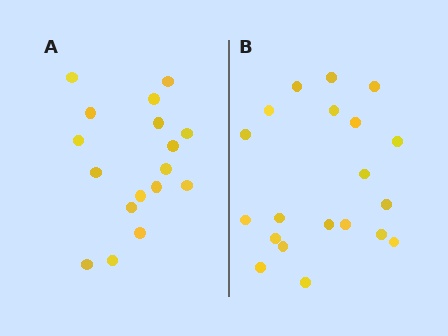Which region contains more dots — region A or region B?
Region B (the right region) has more dots.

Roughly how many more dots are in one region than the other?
Region B has just a few more — roughly 2 or 3 more dots than region A.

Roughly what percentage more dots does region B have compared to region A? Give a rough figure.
About 20% more.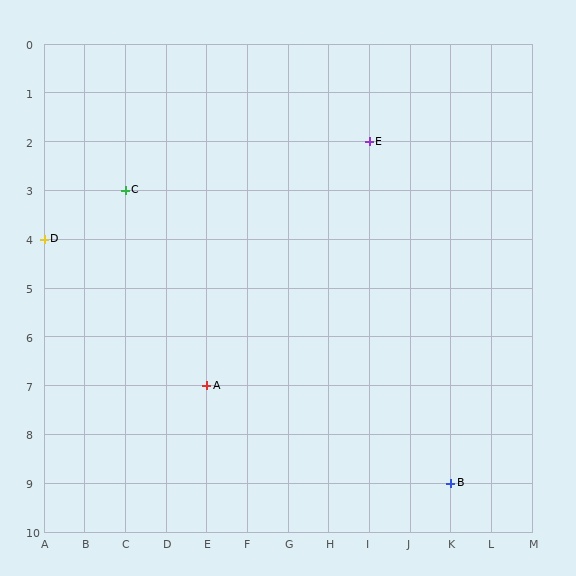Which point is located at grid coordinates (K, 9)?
Point B is at (K, 9).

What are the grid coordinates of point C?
Point C is at grid coordinates (C, 3).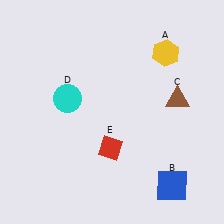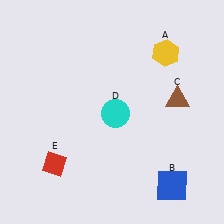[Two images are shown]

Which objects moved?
The objects that moved are: the cyan circle (D), the red diamond (E).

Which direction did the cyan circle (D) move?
The cyan circle (D) moved right.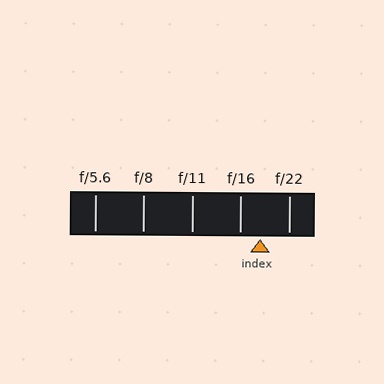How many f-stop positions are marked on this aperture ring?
There are 5 f-stop positions marked.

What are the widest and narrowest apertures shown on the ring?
The widest aperture shown is f/5.6 and the narrowest is f/22.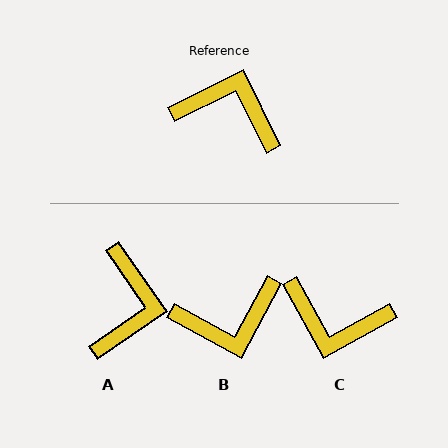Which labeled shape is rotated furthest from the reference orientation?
C, about 177 degrees away.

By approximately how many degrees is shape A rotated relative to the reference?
Approximately 82 degrees clockwise.